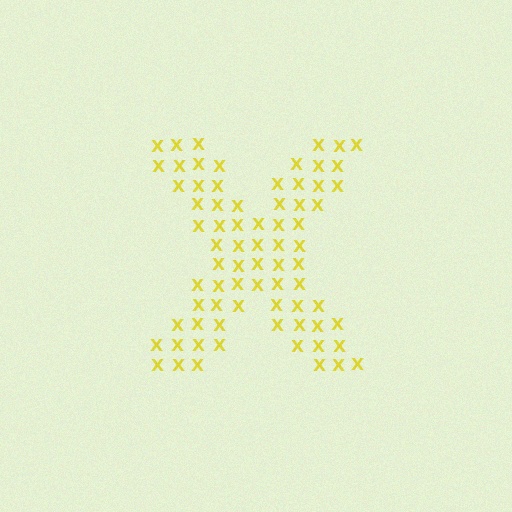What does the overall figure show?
The overall figure shows the letter X.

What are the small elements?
The small elements are letter X's.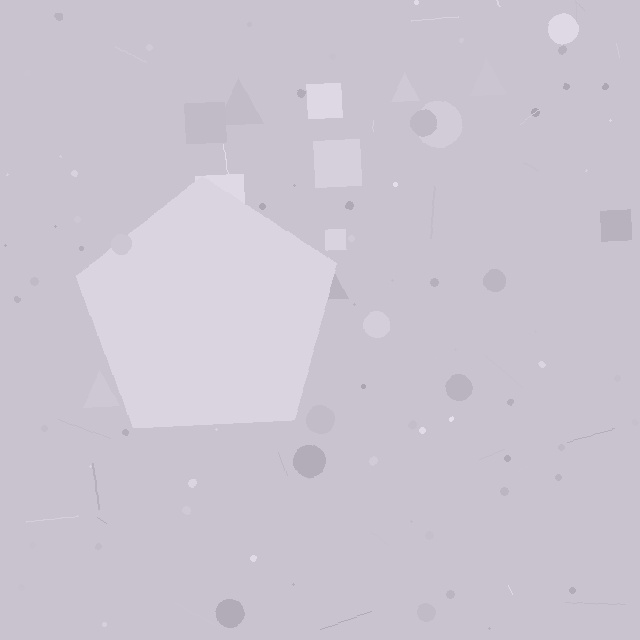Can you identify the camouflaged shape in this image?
The camouflaged shape is a pentagon.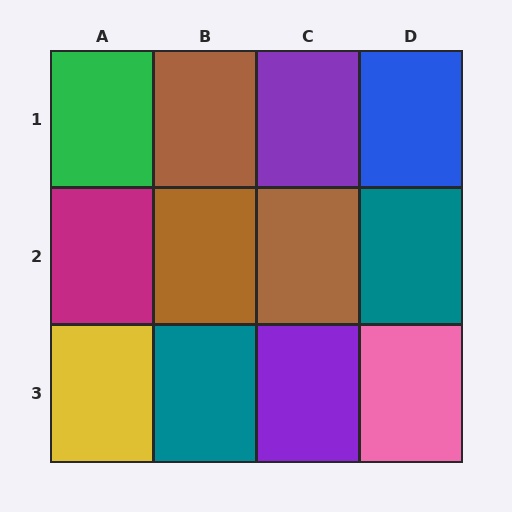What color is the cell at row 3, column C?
Purple.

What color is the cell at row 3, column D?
Pink.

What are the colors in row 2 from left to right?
Magenta, brown, brown, teal.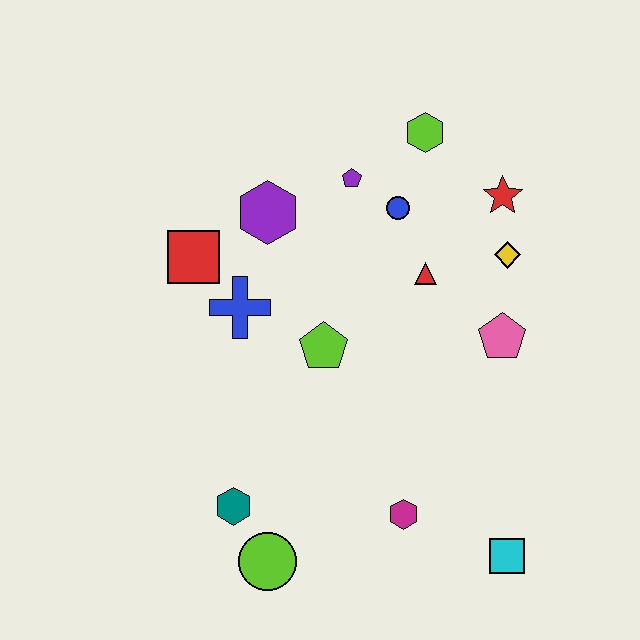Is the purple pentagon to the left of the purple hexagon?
No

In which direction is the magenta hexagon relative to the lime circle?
The magenta hexagon is to the right of the lime circle.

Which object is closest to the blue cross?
The red square is closest to the blue cross.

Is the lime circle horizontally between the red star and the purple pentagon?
No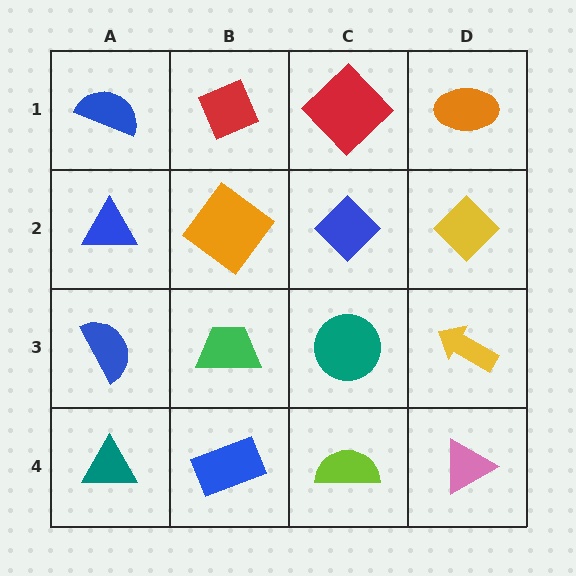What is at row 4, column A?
A teal triangle.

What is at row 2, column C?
A blue diamond.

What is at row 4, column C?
A lime semicircle.